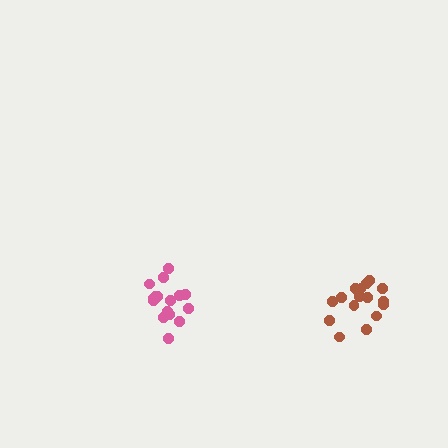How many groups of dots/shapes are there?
There are 2 groups.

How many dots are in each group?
Group 1: 16 dots, Group 2: 17 dots (33 total).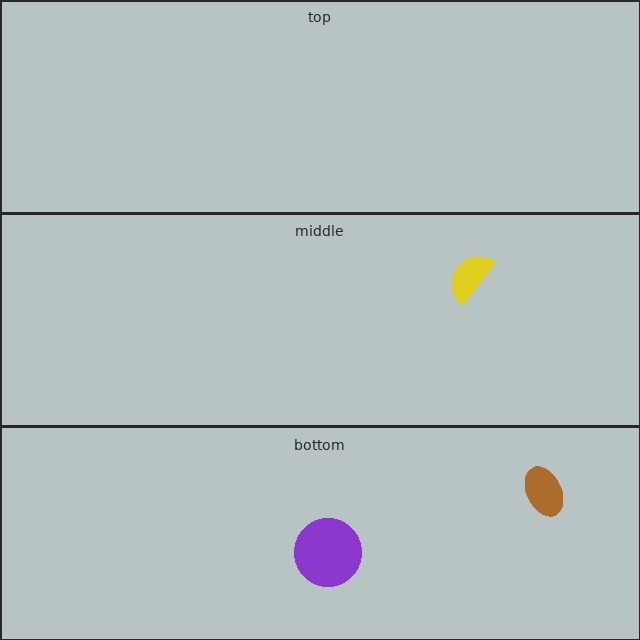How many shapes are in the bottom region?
2.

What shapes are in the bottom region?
The brown ellipse, the purple circle.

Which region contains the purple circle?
The bottom region.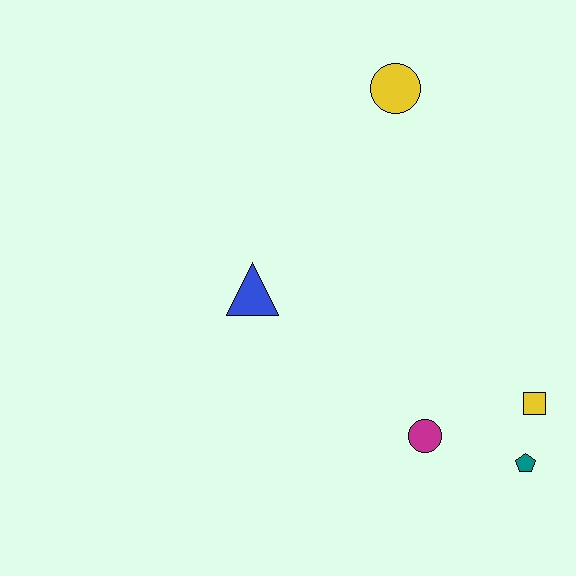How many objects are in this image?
There are 5 objects.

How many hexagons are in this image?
There are no hexagons.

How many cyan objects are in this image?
There are no cyan objects.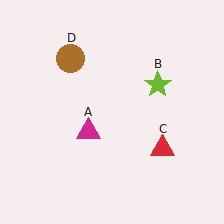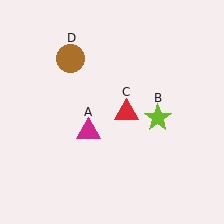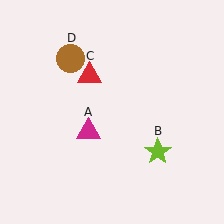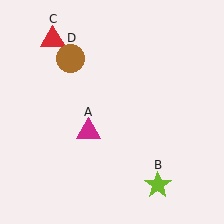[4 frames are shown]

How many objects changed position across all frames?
2 objects changed position: lime star (object B), red triangle (object C).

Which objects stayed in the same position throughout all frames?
Magenta triangle (object A) and brown circle (object D) remained stationary.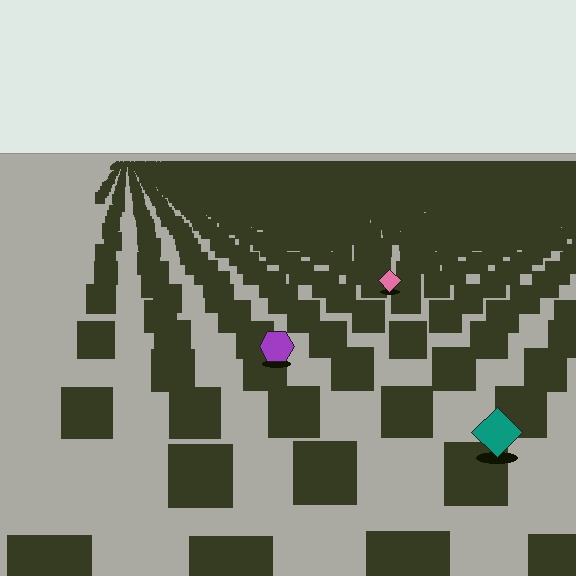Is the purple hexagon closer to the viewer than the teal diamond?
No. The teal diamond is closer — you can tell from the texture gradient: the ground texture is coarser near it.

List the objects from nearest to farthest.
From nearest to farthest: the teal diamond, the purple hexagon, the pink diamond.